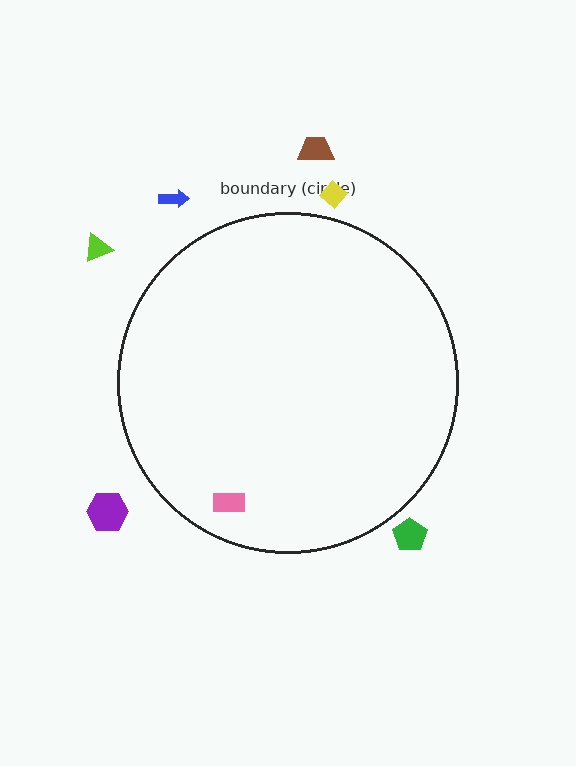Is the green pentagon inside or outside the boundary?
Outside.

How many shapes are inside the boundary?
1 inside, 6 outside.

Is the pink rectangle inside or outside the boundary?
Inside.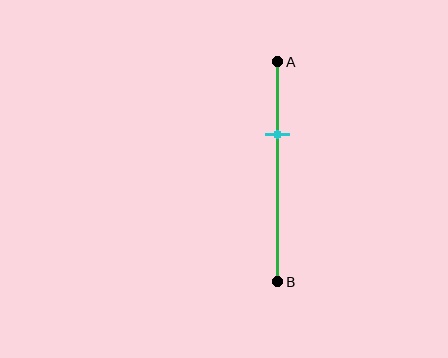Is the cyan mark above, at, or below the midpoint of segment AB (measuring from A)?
The cyan mark is above the midpoint of segment AB.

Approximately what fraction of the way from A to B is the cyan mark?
The cyan mark is approximately 35% of the way from A to B.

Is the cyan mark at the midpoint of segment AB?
No, the mark is at about 35% from A, not at the 50% midpoint.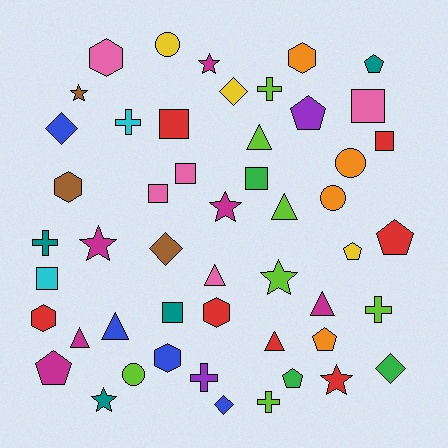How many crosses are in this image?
There are 6 crosses.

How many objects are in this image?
There are 50 objects.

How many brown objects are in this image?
There are 3 brown objects.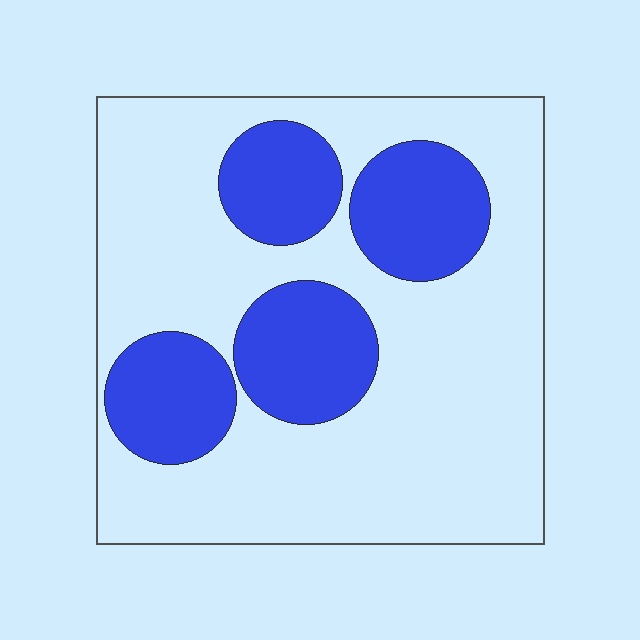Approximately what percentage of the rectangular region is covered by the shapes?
Approximately 30%.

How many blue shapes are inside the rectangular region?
4.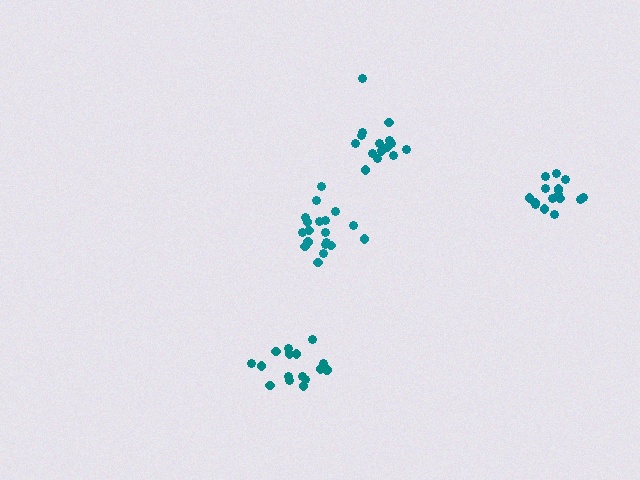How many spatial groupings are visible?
There are 4 spatial groupings.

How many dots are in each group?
Group 1: 15 dots, Group 2: 16 dots, Group 3: 16 dots, Group 4: 19 dots (66 total).